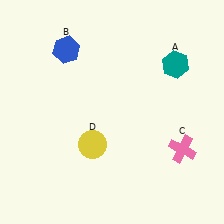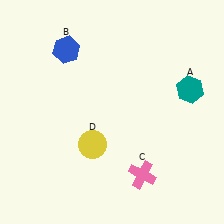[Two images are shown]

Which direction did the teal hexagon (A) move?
The teal hexagon (A) moved down.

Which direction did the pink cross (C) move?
The pink cross (C) moved left.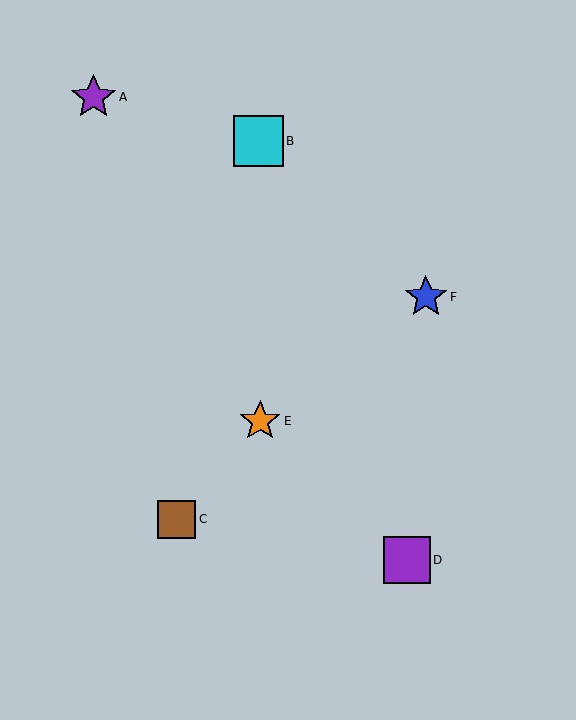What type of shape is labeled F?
Shape F is a blue star.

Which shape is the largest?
The cyan square (labeled B) is the largest.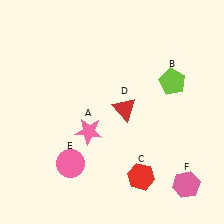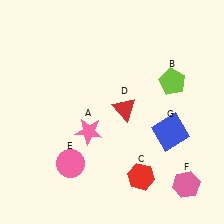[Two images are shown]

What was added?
A blue square (G) was added in Image 2.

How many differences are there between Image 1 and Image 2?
There is 1 difference between the two images.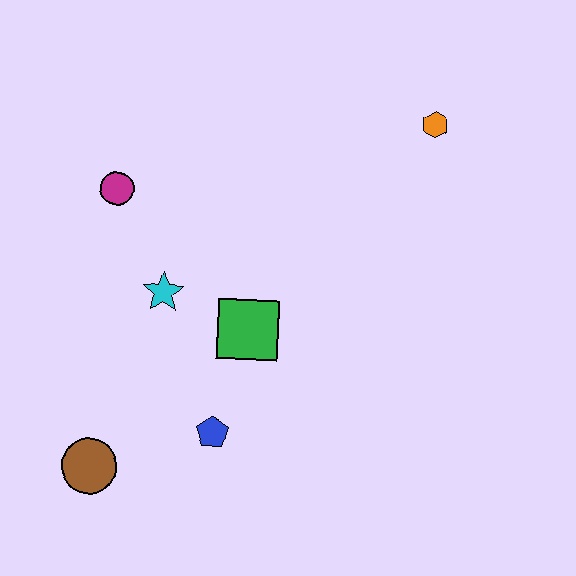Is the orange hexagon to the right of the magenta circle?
Yes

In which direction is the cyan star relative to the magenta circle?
The cyan star is below the magenta circle.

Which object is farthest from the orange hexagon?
The brown circle is farthest from the orange hexagon.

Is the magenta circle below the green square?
No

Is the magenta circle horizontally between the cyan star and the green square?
No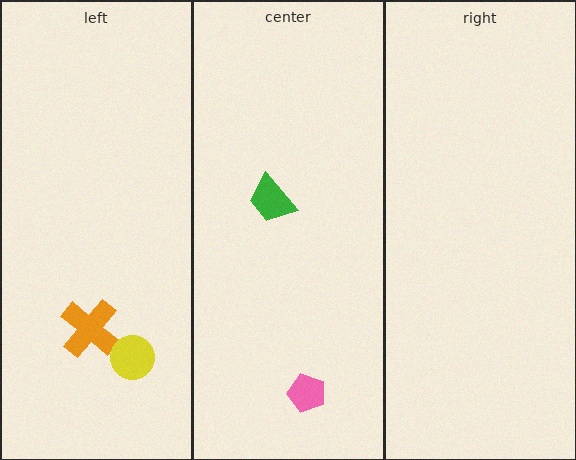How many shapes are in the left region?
2.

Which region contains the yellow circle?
The left region.